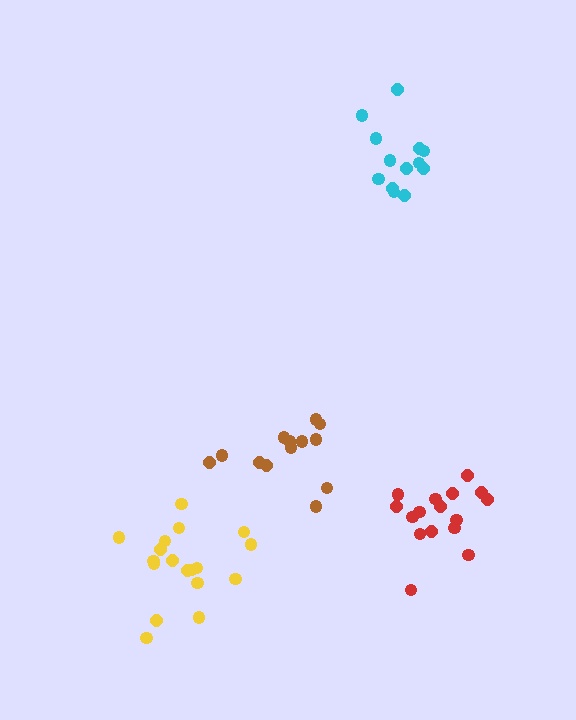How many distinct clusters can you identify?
There are 4 distinct clusters.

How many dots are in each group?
Group 1: 13 dots, Group 2: 16 dots, Group 3: 13 dots, Group 4: 18 dots (60 total).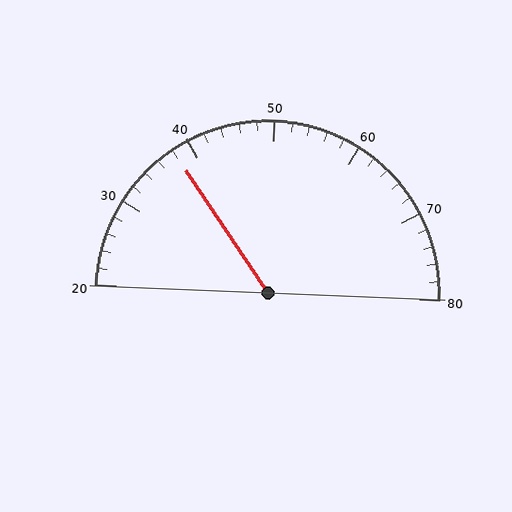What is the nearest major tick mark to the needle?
The nearest major tick mark is 40.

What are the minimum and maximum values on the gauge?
The gauge ranges from 20 to 80.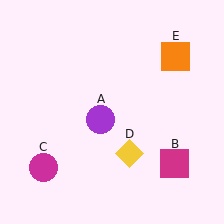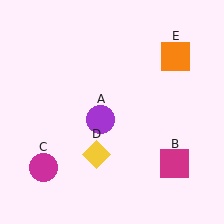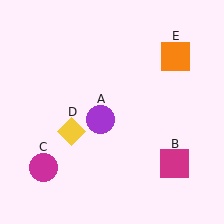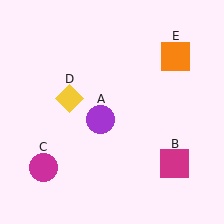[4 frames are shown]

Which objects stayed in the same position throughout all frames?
Purple circle (object A) and magenta square (object B) and magenta circle (object C) and orange square (object E) remained stationary.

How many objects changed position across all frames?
1 object changed position: yellow diamond (object D).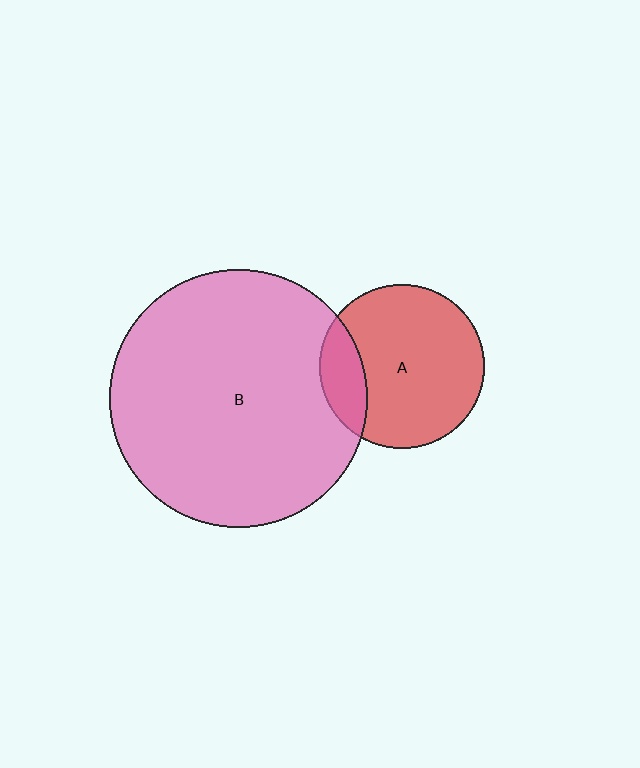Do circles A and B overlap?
Yes.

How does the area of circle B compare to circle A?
Approximately 2.5 times.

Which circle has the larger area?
Circle B (pink).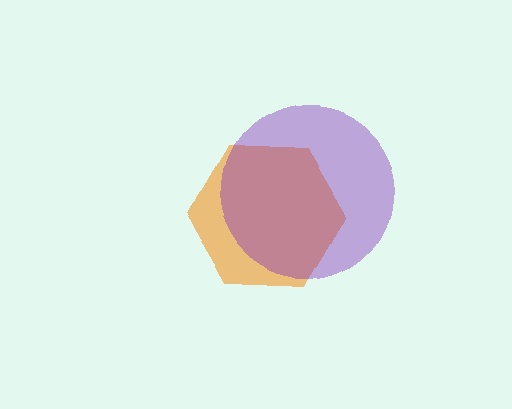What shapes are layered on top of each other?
The layered shapes are: an orange hexagon, a purple circle.